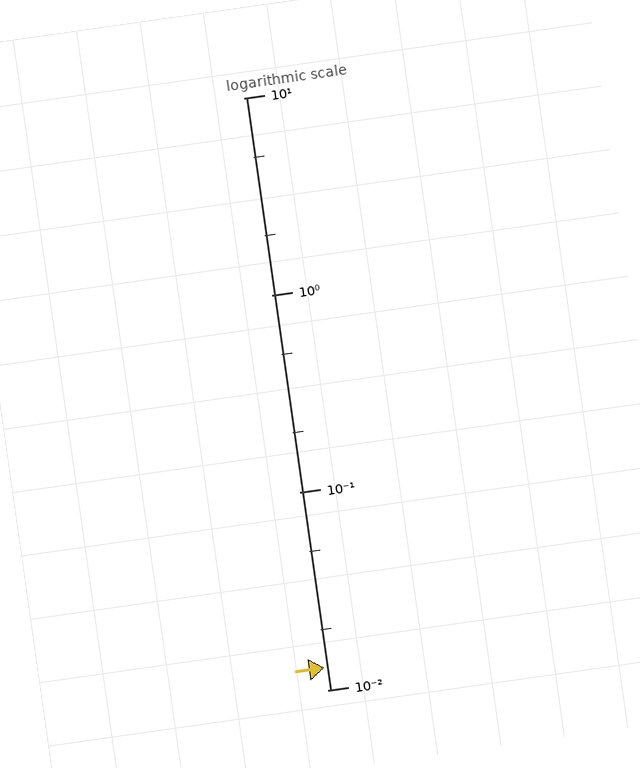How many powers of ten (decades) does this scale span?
The scale spans 3 decades, from 0.01 to 10.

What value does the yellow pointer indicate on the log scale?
The pointer indicates approximately 0.013.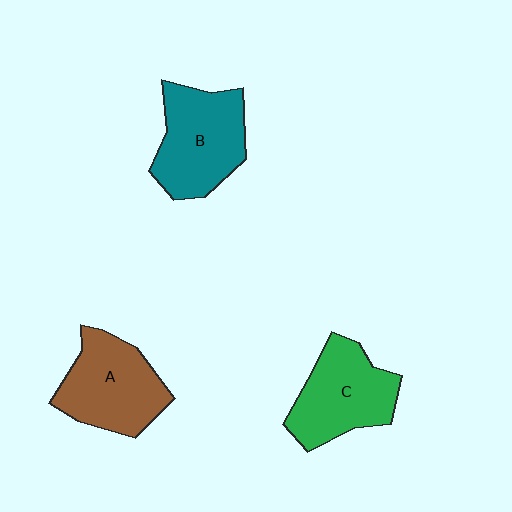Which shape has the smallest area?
Shape C (green).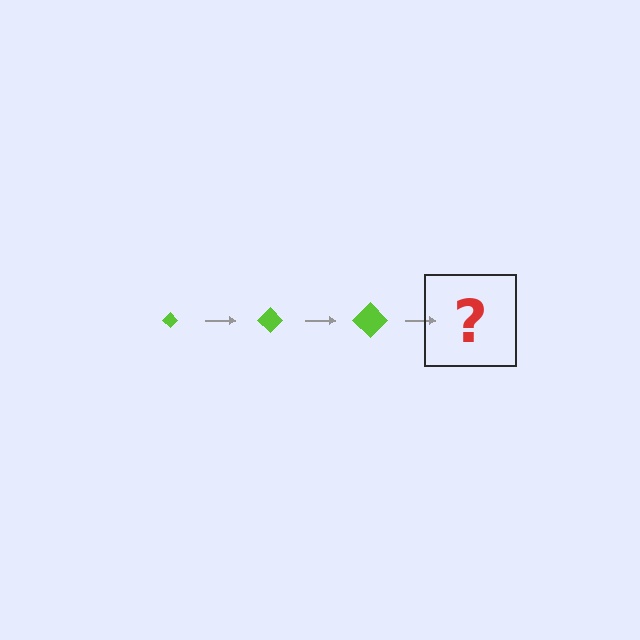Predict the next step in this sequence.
The next step is a lime diamond, larger than the previous one.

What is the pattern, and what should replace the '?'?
The pattern is that the diamond gets progressively larger each step. The '?' should be a lime diamond, larger than the previous one.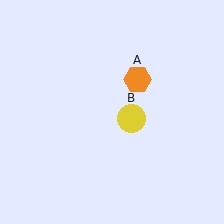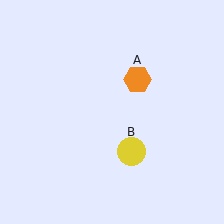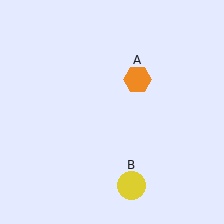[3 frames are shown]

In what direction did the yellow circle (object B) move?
The yellow circle (object B) moved down.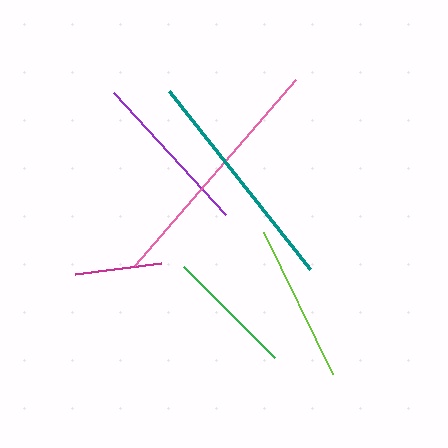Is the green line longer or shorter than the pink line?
The pink line is longer than the green line.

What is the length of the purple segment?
The purple segment is approximately 166 pixels long.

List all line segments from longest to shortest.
From longest to shortest: pink, teal, purple, lime, green, magenta.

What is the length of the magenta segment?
The magenta segment is approximately 88 pixels long.